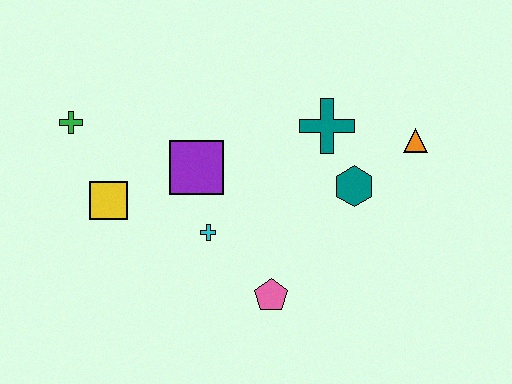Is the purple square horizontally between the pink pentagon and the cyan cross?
No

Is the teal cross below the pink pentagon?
No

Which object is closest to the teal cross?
The teal hexagon is closest to the teal cross.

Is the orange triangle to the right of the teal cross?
Yes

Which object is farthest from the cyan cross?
The orange triangle is farthest from the cyan cross.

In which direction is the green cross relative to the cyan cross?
The green cross is to the left of the cyan cross.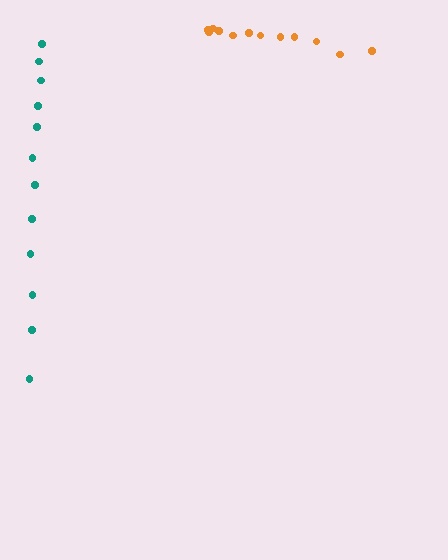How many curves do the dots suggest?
There are 2 distinct paths.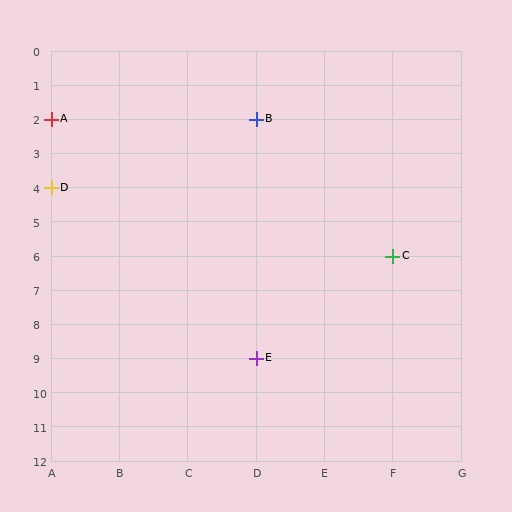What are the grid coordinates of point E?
Point E is at grid coordinates (D, 9).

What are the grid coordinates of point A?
Point A is at grid coordinates (A, 2).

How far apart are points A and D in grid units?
Points A and D are 2 rows apart.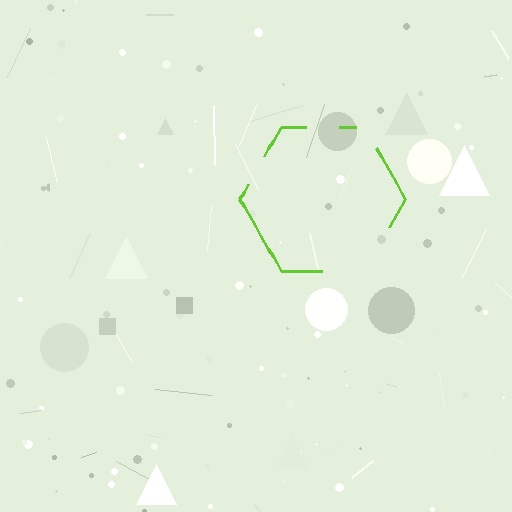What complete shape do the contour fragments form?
The contour fragments form a hexagon.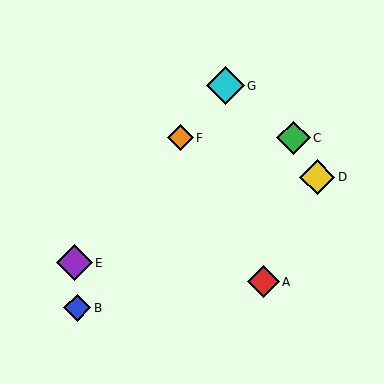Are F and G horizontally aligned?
No, F is at y≈138 and G is at y≈86.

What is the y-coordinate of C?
Object C is at y≈138.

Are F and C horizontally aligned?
Yes, both are at y≈138.